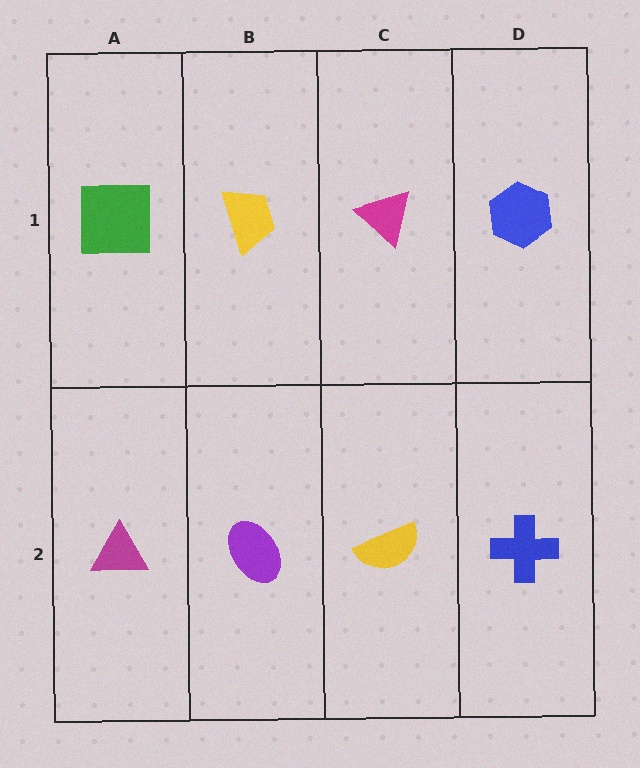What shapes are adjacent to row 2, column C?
A magenta triangle (row 1, column C), a purple ellipse (row 2, column B), a blue cross (row 2, column D).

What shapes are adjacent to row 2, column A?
A green square (row 1, column A), a purple ellipse (row 2, column B).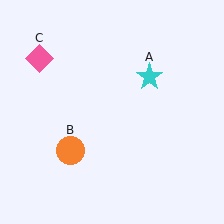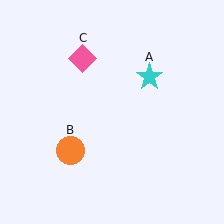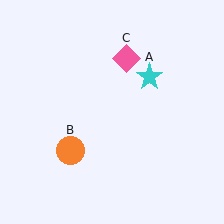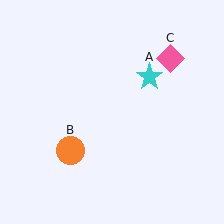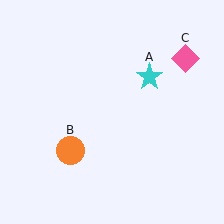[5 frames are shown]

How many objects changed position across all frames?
1 object changed position: pink diamond (object C).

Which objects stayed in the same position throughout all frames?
Cyan star (object A) and orange circle (object B) remained stationary.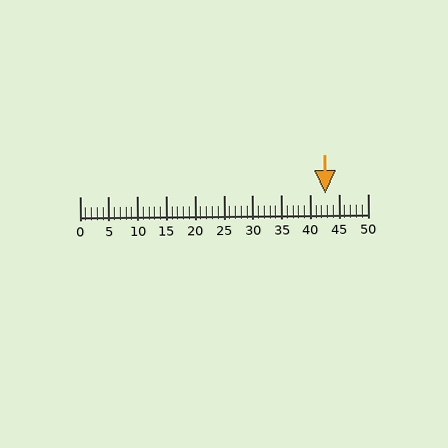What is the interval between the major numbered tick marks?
The major tick marks are spaced 5 units apart.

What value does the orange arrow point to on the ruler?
The orange arrow points to approximately 43.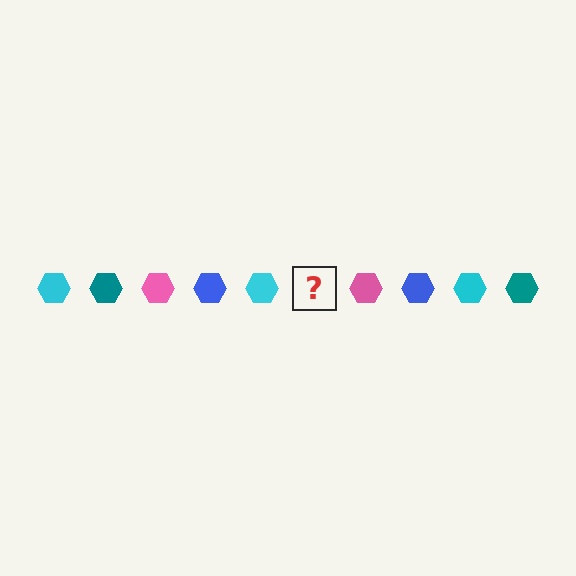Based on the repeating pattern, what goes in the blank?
The blank should be a teal hexagon.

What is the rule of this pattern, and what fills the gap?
The rule is that the pattern cycles through cyan, teal, pink, blue hexagons. The gap should be filled with a teal hexagon.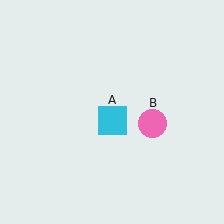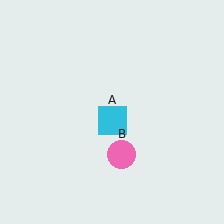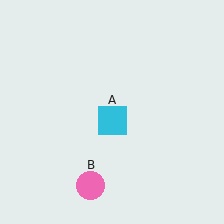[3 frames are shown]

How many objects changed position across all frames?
1 object changed position: pink circle (object B).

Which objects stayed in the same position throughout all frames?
Cyan square (object A) remained stationary.